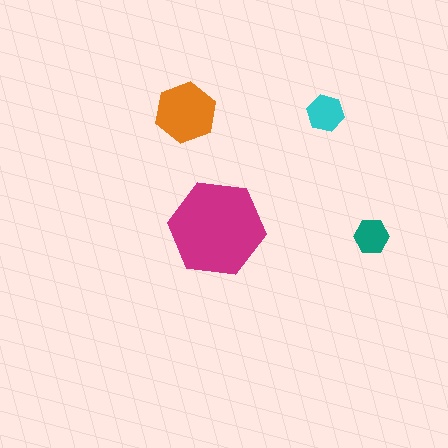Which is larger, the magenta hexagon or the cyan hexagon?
The magenta one.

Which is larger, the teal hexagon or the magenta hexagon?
The magenta one.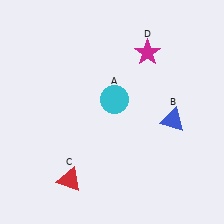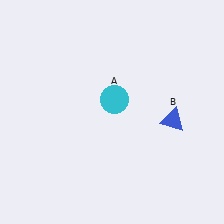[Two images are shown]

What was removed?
The red triangle (C), the magenta star (D) were removed in Image 2.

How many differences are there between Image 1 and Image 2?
There are 2 differences between the two images.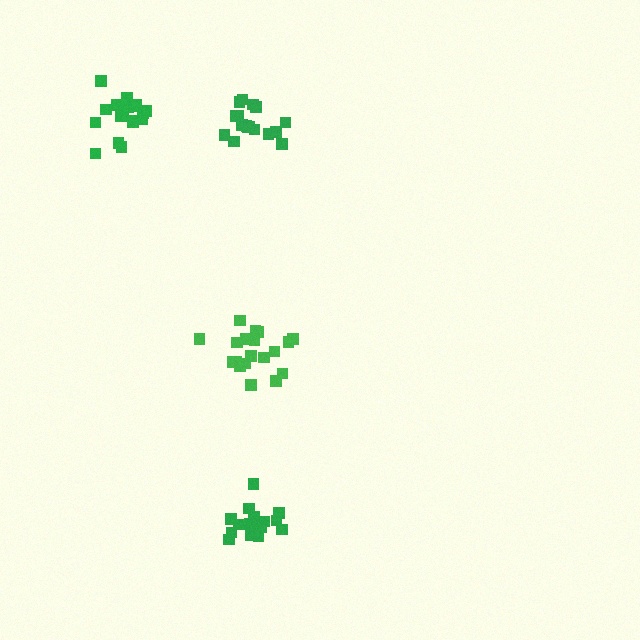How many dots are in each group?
Group 1: 15 dots, Group 2: 17 dots, Group 3: 20 dots, Group 4: 18 dots (70 total).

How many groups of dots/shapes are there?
There are 4 groups.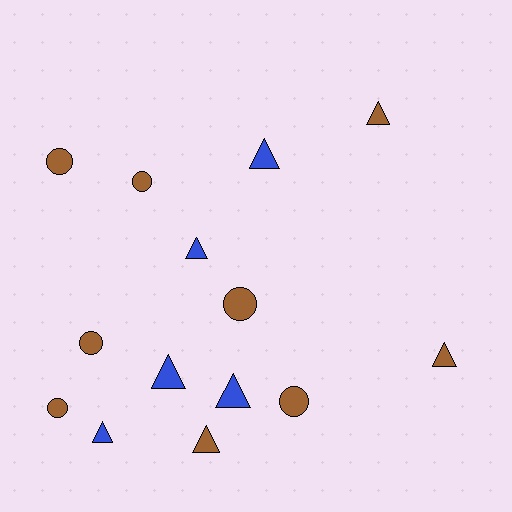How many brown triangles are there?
There are 3 brown triangles.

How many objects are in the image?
There are 14 objects.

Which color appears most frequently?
Brown, with 9 objects.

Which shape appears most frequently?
Triangle, with 8 objects.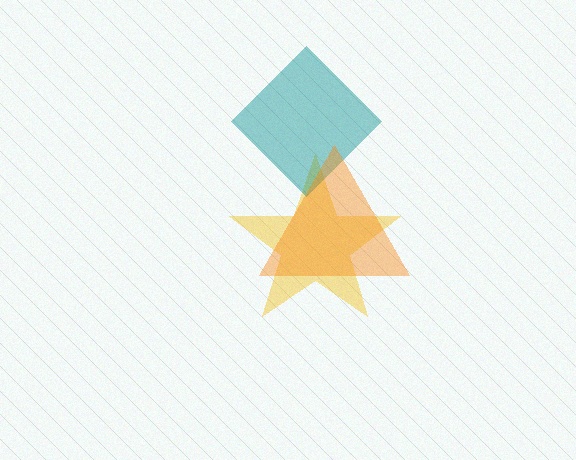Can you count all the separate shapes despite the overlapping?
Yes, there are 3 separate shapes.